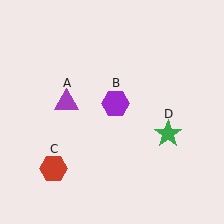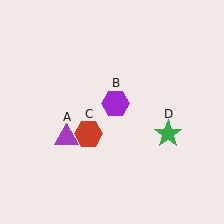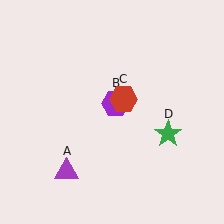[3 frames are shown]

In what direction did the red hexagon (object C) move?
The red hexagon (object C) moved up and to the right.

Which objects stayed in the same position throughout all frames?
Purple hexagon (object B) and green star (object D) remained stationary.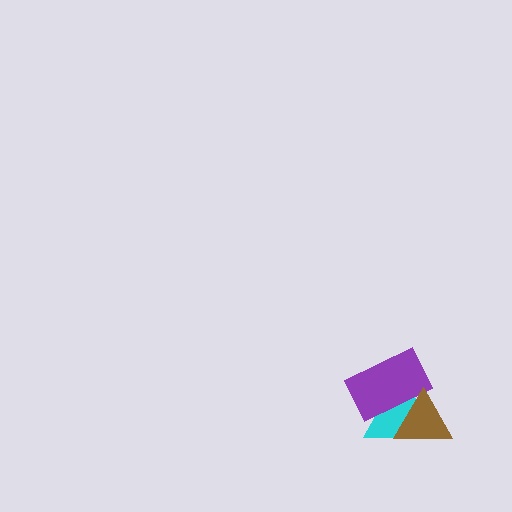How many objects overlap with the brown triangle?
2 objects overlap with the brown triangle.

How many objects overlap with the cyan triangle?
2 objects overlap with the cyan triangle.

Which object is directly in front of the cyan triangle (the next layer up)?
The purple rectangle is directly in front of the cyan triangle.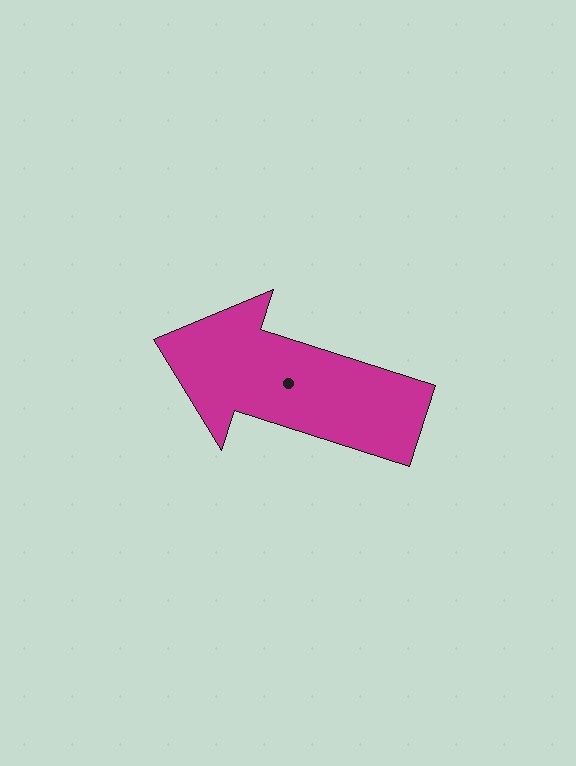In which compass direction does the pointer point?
West.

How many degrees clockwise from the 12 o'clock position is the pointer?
Approximately 288 degrees.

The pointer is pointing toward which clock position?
Roughly 10 o'clock.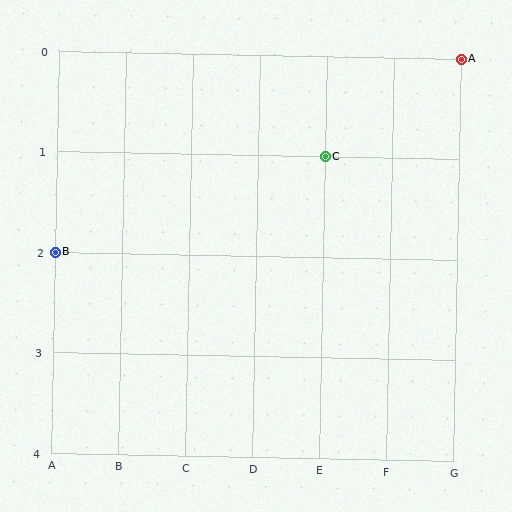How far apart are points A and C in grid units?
Points A and C are 2 columns and 1 row apart (about 2.2 grid units diagonally).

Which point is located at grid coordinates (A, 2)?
Point B is at (A, 2).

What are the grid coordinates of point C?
Point C is at grid coordinates (E, 1).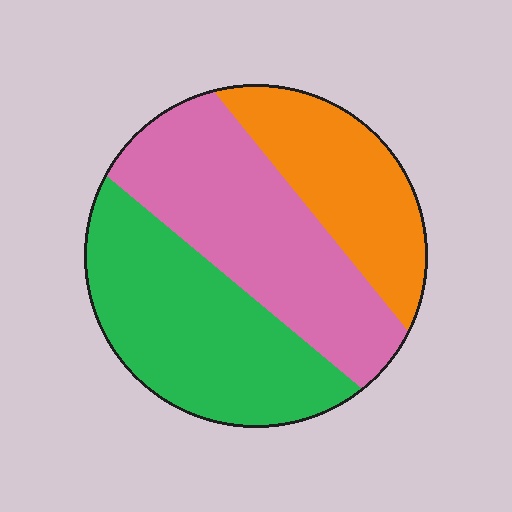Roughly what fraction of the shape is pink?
Pink covers 38% of the shape.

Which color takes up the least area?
Orange, at roughly 25%.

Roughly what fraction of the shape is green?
Green covers 37% of the shape.